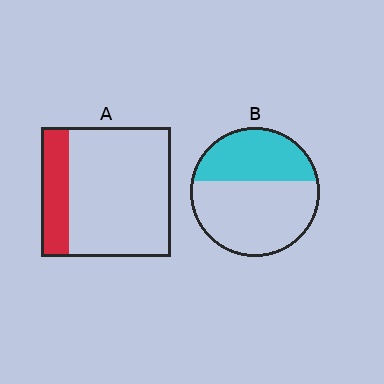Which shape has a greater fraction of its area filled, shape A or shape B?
Shape B.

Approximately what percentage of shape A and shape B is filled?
A is approximately 20% and B is approximately 40%.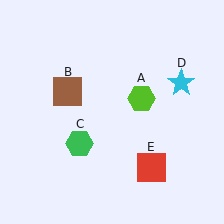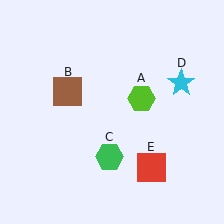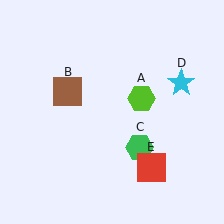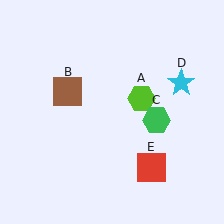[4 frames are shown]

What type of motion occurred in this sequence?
The green hexagon (object C) rotated counterclockwise around the center of the scene.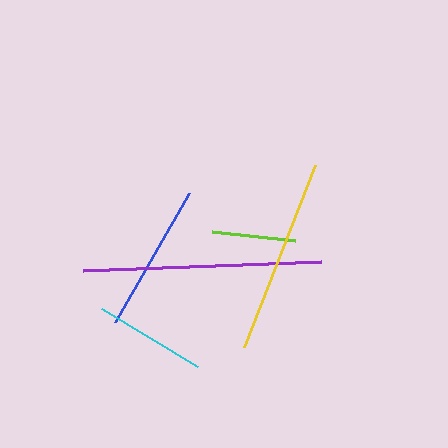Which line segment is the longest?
The purple line is the longest at approximately 237 pixels.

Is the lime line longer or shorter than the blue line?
The blue line is longer than the lime line.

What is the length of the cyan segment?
The cyan segment is approximately 112 pixels long.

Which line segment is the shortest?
The lime line is the shortest at approximately 83 pixels.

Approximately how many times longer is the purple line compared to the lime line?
The purple line is approximately 2.8 times the length of the lime line.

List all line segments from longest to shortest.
From longest to shortest: purple, yellow, blue, cyan, lime.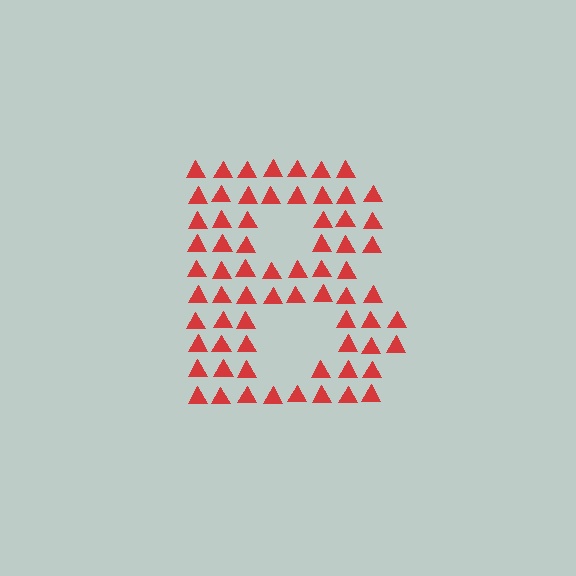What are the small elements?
The small elements are triangles.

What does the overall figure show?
The overall figure shows the letter B.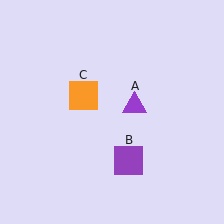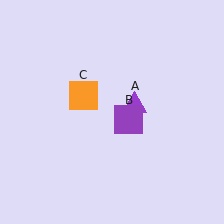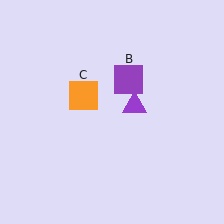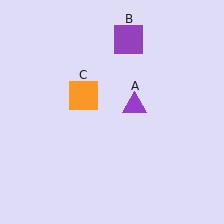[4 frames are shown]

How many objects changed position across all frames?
1 object changed position: purple square (object B).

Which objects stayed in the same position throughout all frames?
Purple triangle (object A) and orange square (object C) remained stationary.